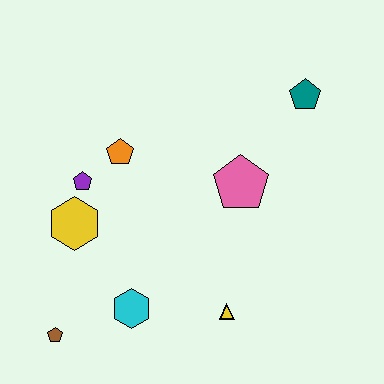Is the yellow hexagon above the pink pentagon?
No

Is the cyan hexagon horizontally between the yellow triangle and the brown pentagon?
Yes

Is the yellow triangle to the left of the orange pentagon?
No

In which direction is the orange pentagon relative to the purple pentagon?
The orange pentagon is to the right of the purple pentagon.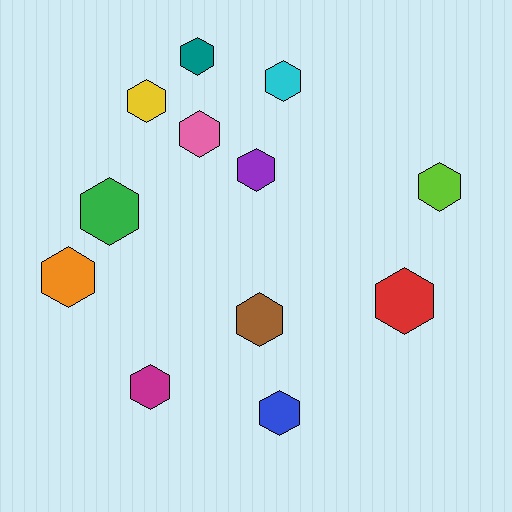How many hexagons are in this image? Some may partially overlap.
There are 12 hexagons.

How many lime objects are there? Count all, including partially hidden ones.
There is 1 lime object.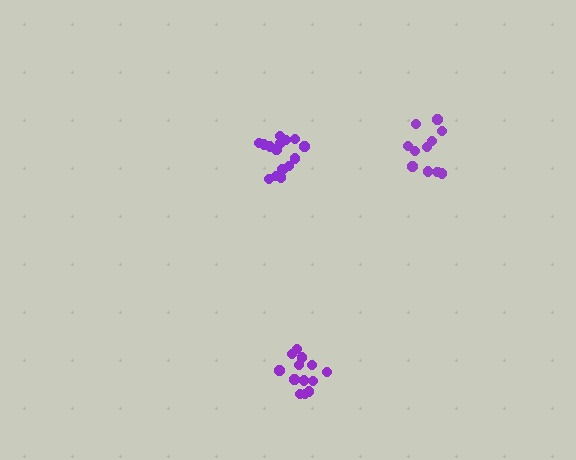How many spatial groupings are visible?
There are 3 spatial groupings.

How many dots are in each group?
Group 1: 13 dots, Group 2: 16 dots, Group 3: 11 dots (40 total).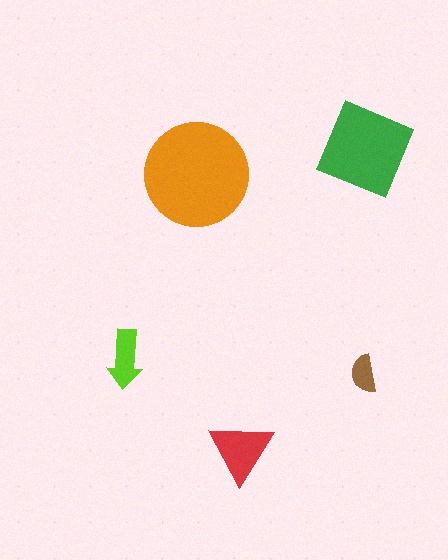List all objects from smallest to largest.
The brown semicircle, the lime arrow, the red triangle, the green diamond, the orange circle.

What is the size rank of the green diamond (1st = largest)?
2nd.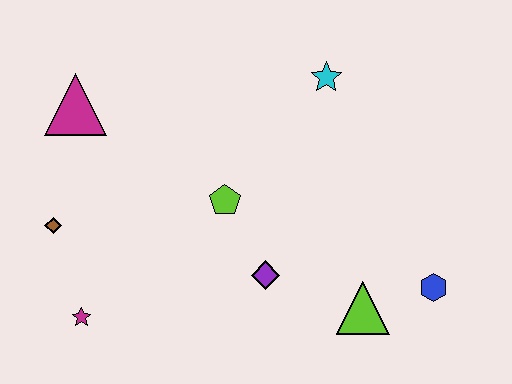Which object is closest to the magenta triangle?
The brown diamond is closest to the magenta triangle.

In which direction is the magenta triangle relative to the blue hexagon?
The magenta triangle is to the left of the blue hexagon.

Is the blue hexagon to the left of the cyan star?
No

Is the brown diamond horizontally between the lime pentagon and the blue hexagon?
No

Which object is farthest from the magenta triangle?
The blue hexagon is farthest from the magenta triangle.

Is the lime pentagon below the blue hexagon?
No